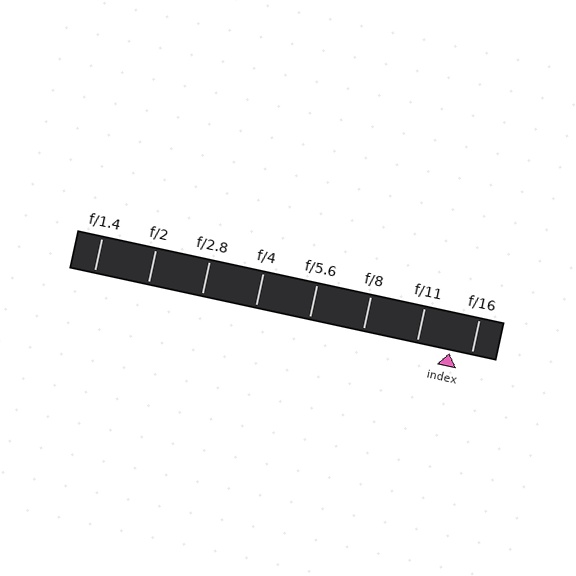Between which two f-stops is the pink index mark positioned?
The index mark is between f/11 and f/16.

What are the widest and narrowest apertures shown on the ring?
The widest aperture shown is f/1.4 and the narrowest is f/16.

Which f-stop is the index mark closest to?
The index mark is closest to f/16.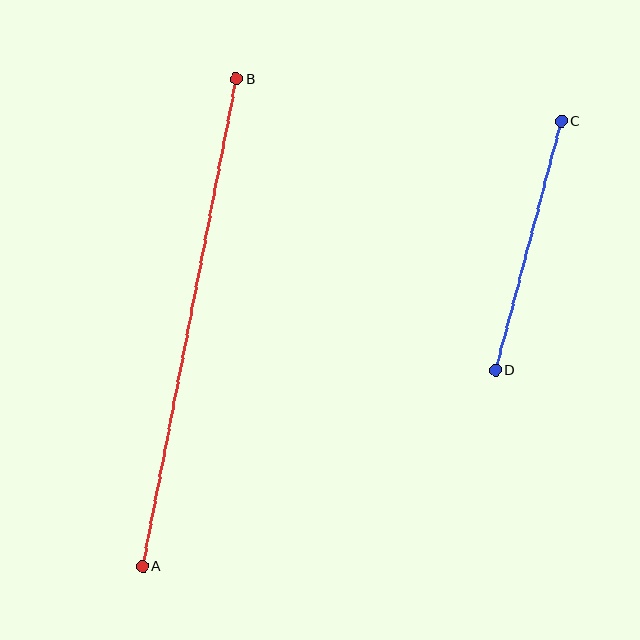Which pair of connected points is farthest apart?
Points A and B are farthest apart.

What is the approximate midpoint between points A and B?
The midpoint is at approximately (189, 323) pixels.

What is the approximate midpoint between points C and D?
The midpoint is at approximately (528, 246) pixels.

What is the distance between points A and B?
The distance is approximately 496 pixels.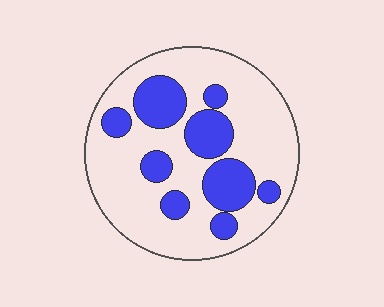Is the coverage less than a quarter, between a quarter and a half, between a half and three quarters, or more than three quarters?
Between a quarter and a half.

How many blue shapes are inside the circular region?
9.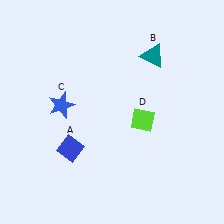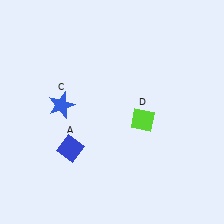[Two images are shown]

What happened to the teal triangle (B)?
The teal triangle (B) was removed in Image 2. It was in the top-right area of Image 1.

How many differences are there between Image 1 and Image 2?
There is 1 difference between the two images.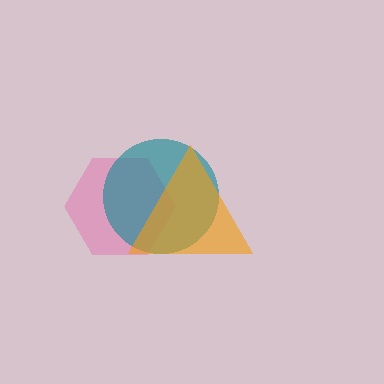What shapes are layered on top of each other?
The layered shapes are: a pink hexagon, a teal circle, an orange triangle.